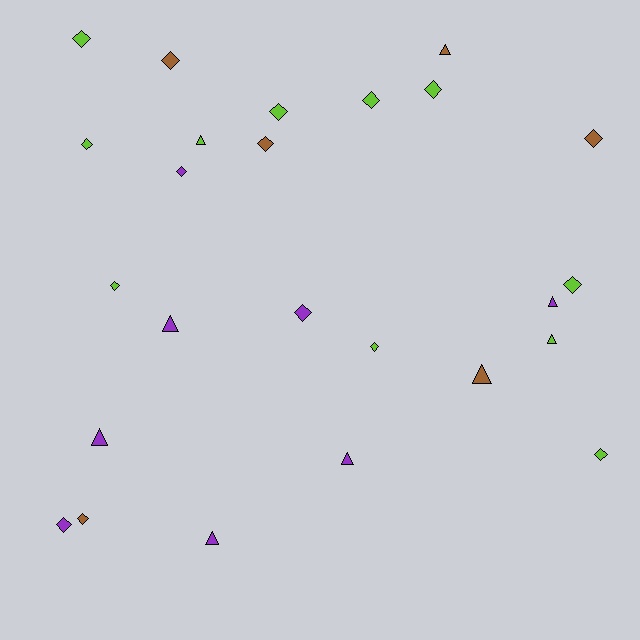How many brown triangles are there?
There are 2 brown triangles.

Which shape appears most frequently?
Diamond, with 16 objects.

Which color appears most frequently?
Lime, with 11 objects.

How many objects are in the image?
There are 25 objects.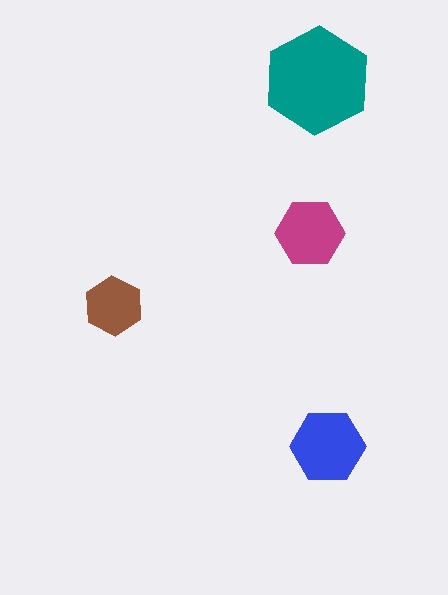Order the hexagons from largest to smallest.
the teal one, the blue one, the magenta one, the brown one.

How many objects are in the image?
There are 4 objects in the image.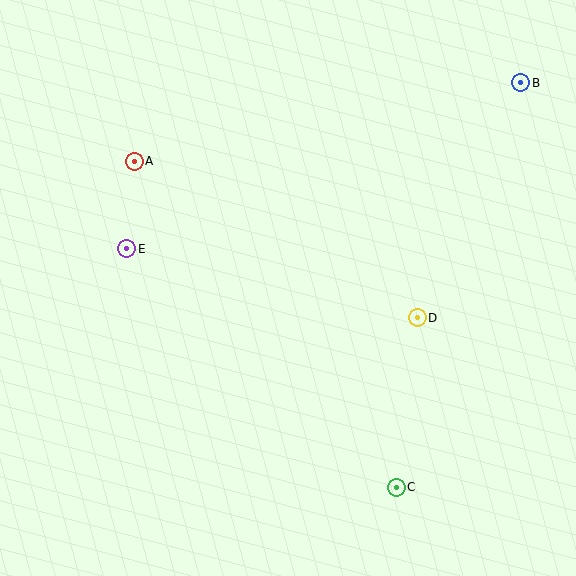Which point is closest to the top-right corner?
Point B is closest to the top-right corner.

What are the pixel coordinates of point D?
Point D is at (417, 318).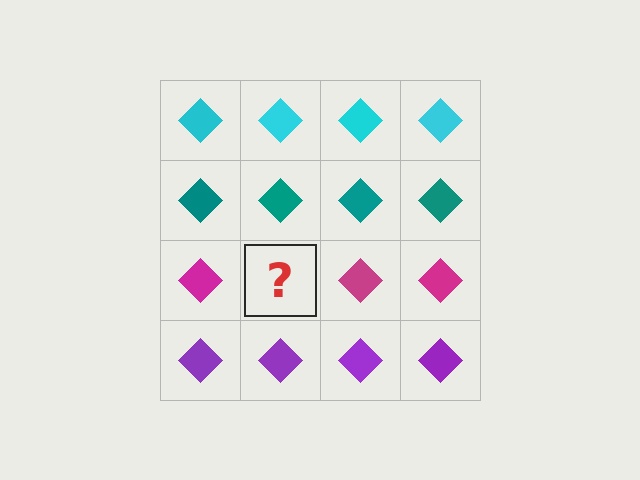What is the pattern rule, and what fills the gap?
The rule is that each row has a consistent color. The gap should be filled with a magenta diamond.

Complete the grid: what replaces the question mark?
The question mark should be replaced with a magenta diamond.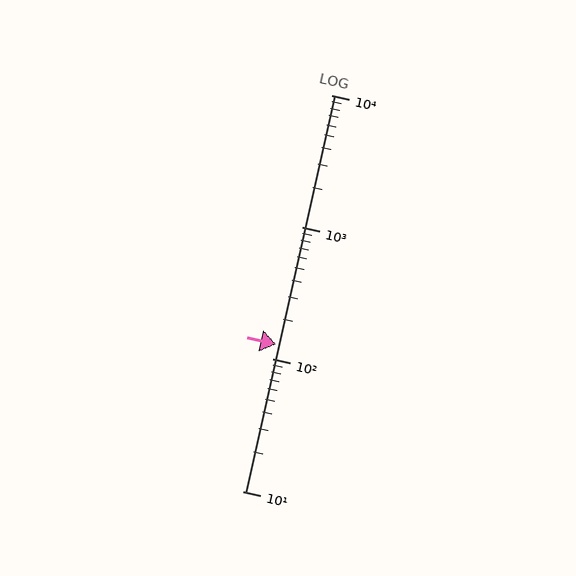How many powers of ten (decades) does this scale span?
The scale spans 3 decades, from 10 to 10000.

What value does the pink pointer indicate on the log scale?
The pointer indicates approximately 130.